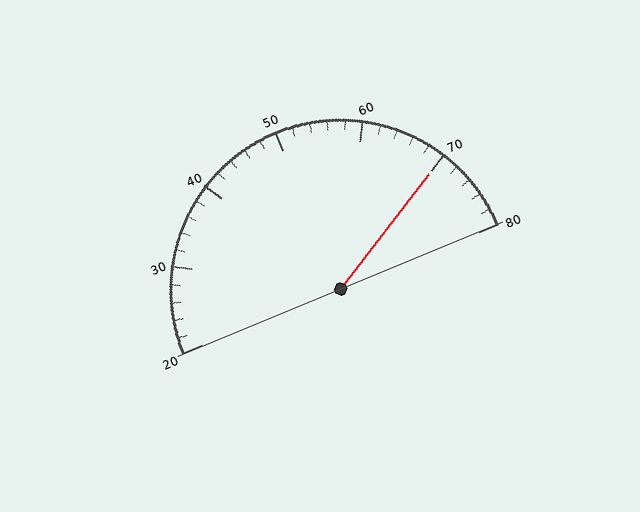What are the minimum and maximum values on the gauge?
The gauge ranges from 20 to 80.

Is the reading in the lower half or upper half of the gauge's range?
The reading is in the upper half of the range (20 to 80).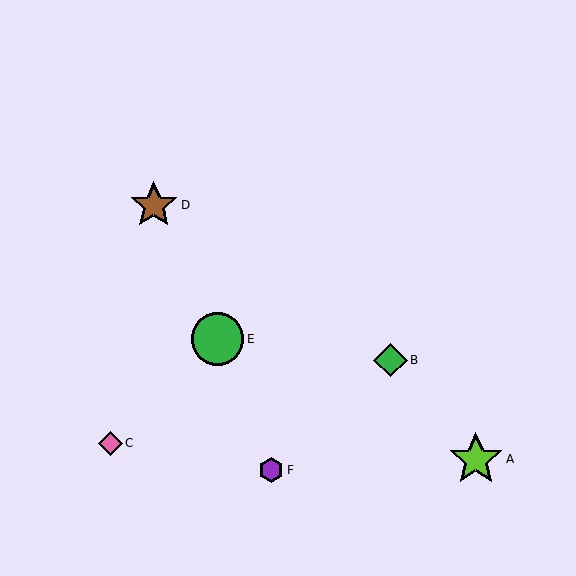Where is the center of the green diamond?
The center of the green diamond is at (390, 360).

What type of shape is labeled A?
Shape A is a lime star.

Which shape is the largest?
The lime star (labeled A) is the largest.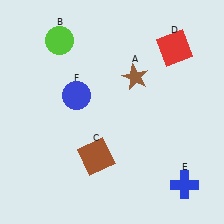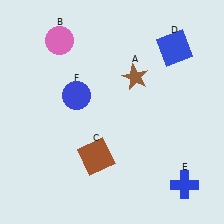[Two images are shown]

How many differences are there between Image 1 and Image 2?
There are 2 differences between the two images.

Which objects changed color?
B changed from lime to pink. D changed from red to blue.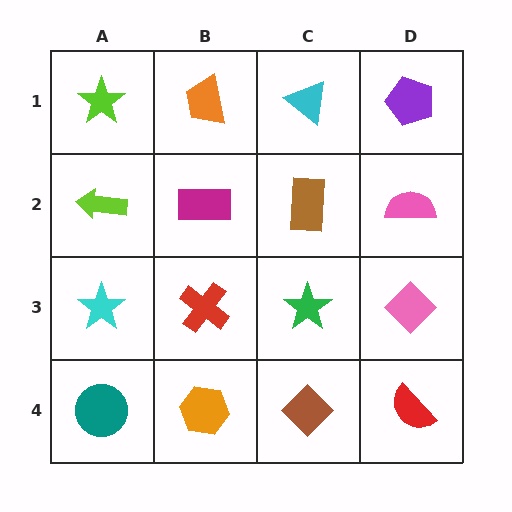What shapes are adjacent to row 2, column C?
A cyan triangle (row 1, column C), a green star (row 3, column C), a magenta rectangle (row 2, column B), a pink semicircle (row 2, column D).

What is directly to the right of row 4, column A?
An orange hexagon.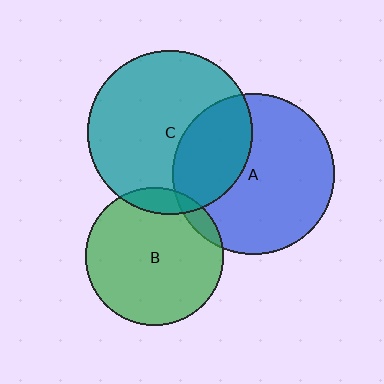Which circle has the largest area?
Circle C (teal).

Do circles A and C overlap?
Yes.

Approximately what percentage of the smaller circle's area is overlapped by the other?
Approximately 30%.